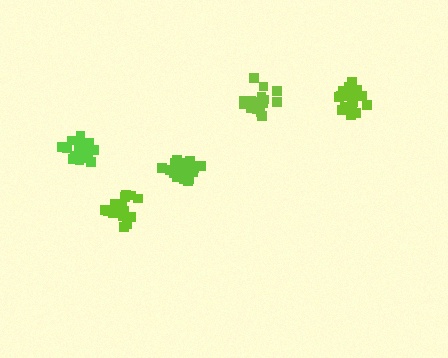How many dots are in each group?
Group 1: 21 dots, Group 2: 15 dots, Group 3: 17 dots, Group 4: 20 dots, Group 5: 21 dots (94 total).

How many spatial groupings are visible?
There are 5 spatial groupings.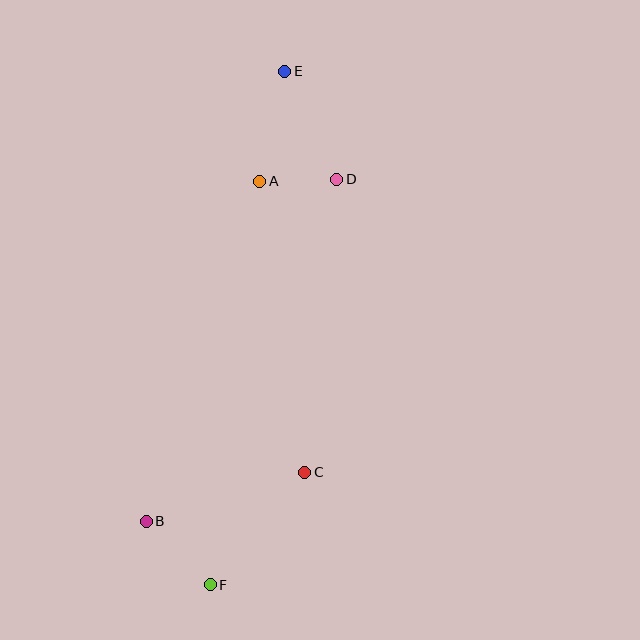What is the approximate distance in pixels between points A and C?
The distance between A and C is approximately 295 pixels.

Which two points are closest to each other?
Points A and D are closest to each other.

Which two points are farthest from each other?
Points E and F are farthest from each other.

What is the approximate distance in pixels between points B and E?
The distance between B and E is approximately 471 pixels.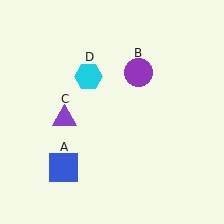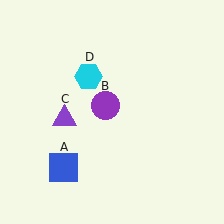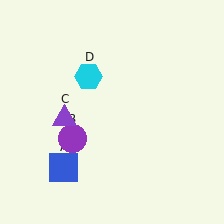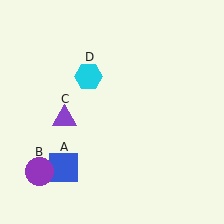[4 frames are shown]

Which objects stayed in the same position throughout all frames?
Blue square (object A) and purple triangle (object C) and cyan hexagon (object D) remained stationary.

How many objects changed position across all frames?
1 object changed position: purple circle (object B).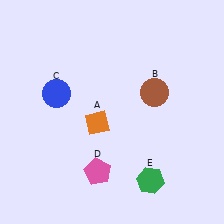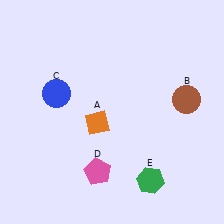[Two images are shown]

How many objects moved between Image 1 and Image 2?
1 object moved between the two images.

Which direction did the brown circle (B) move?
The brown circle (B) moved right.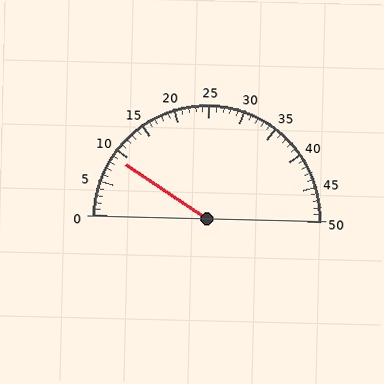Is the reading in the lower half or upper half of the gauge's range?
The reading is in the lower half of the range (0 to 50).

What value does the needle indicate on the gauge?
The needle indicates approximately 9.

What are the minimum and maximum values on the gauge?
The gauge ranges from 0 to 50.